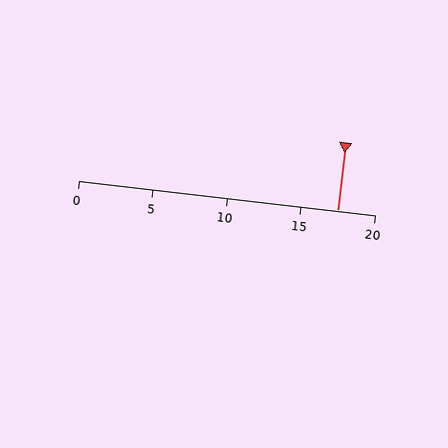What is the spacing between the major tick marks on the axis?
The major ticks are spaced 5 apart.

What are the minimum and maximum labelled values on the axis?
The axis runs from 0 to 20.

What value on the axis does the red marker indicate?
The marker indicates approximately 17.5.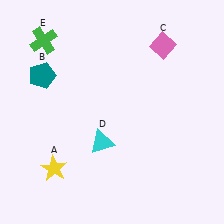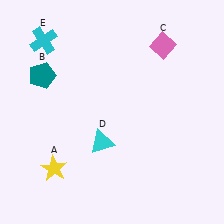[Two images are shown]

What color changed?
The cross (E) changed from green in Image 1 to cyan in Image 2.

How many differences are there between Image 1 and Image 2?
There is 1 difference between the two images.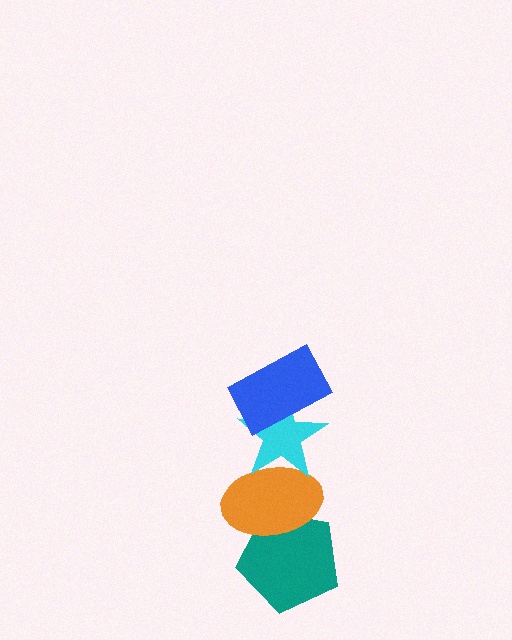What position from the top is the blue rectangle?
The blue rectangle is 1st from the top.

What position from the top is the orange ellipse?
The orange ellipse is 3rd from the top.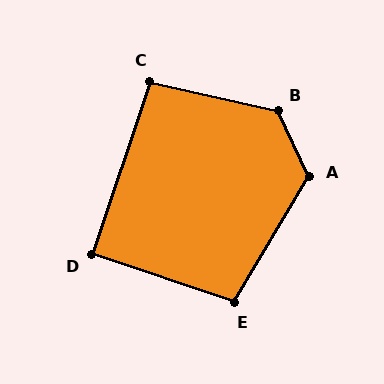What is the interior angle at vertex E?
Approximately 102 degrees (obtuse).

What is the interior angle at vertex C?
Approximately 96 degrees (obtuse).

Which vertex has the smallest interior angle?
D, at approximately 90 degrees.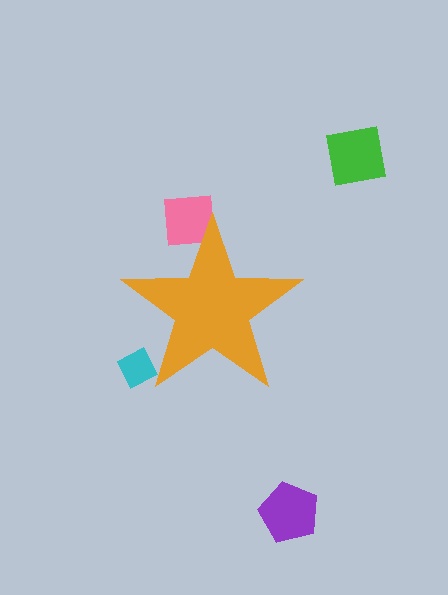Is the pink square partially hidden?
Yes, the pink square is partially hidden behind the orange star.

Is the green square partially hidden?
No, the green square is fully visible.